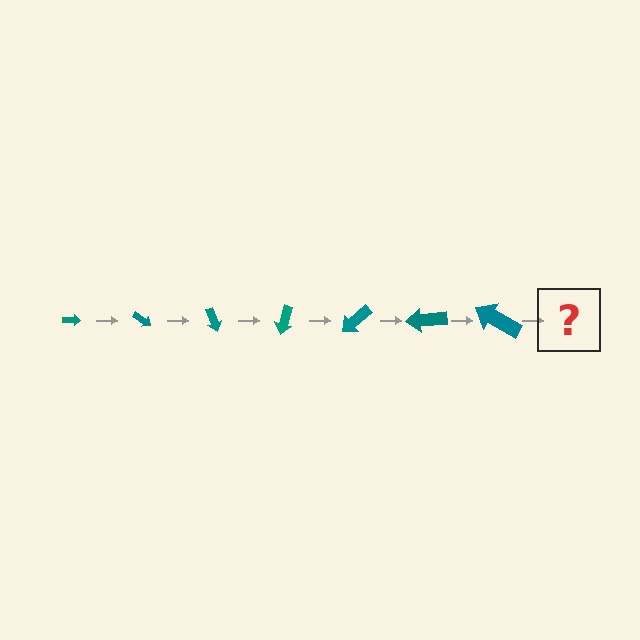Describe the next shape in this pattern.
It should be an arrow, larger than the previous one and rotated 245 degrees from the start.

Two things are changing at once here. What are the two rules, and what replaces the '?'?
The two rules are that the arrow grows larger each step and it rotates 35 degrees each step. The '?' should be an arrow, larger than the previous one and rotated 245 degrees from the start.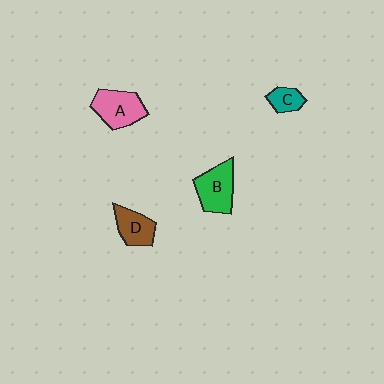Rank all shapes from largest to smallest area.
From largest to smallest: B (green), A (pink), D (brown), C (teal).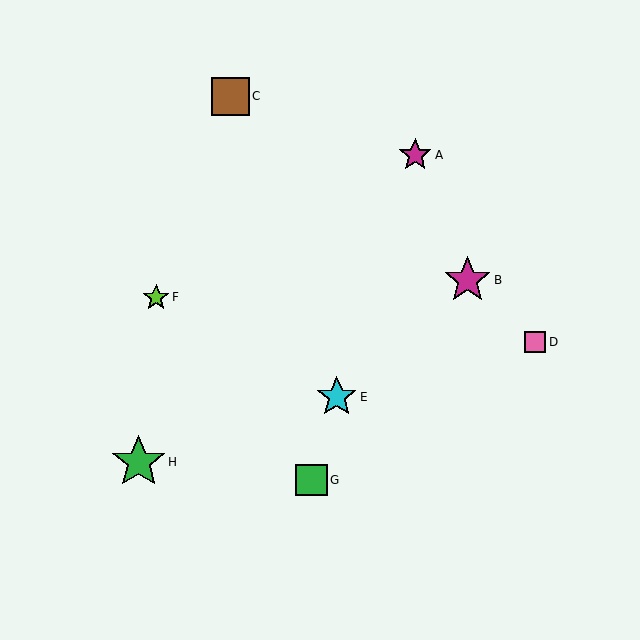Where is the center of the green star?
The center of the green star is at (139, 462).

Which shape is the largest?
The green star (labeled H) is the largest.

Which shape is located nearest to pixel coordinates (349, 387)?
The cyan star (labeled E) at (337, 397) is nearest to that location.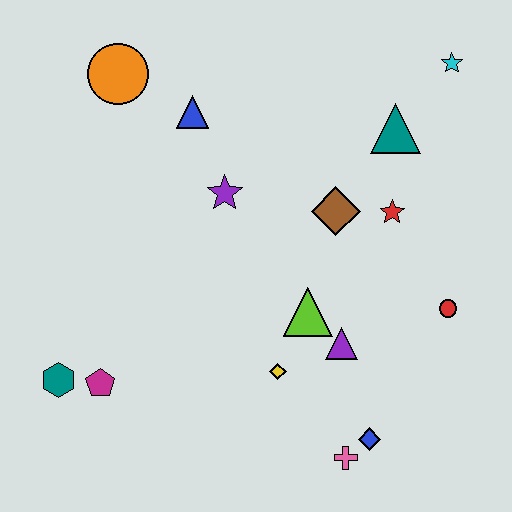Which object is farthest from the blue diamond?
The orange circle is farthest from the blue diamond.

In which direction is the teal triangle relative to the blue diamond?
The teal triangle is above the blue diamond.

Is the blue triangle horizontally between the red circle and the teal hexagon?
Yes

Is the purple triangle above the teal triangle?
No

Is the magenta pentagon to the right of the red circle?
No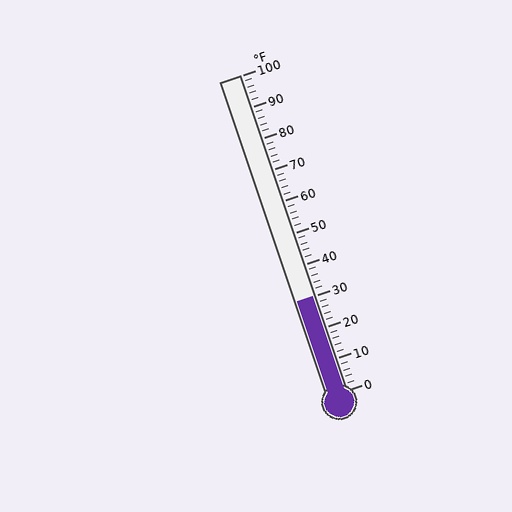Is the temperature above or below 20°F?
The temperature is above 20°F.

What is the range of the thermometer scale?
The thermometer scale ranges from 0°F to 100°F.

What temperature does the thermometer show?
The thermometer shows approximately 30°F.